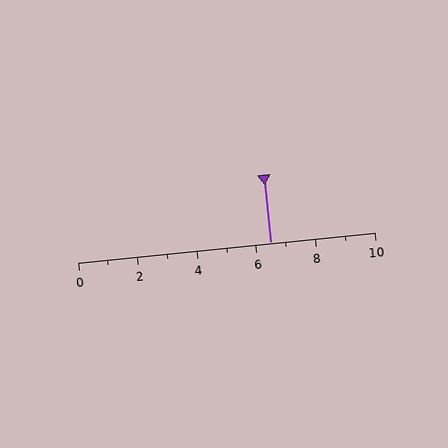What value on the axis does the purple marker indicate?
The marker indicates approximately 6.5.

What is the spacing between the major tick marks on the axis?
The major ticks are spaced 2 apart.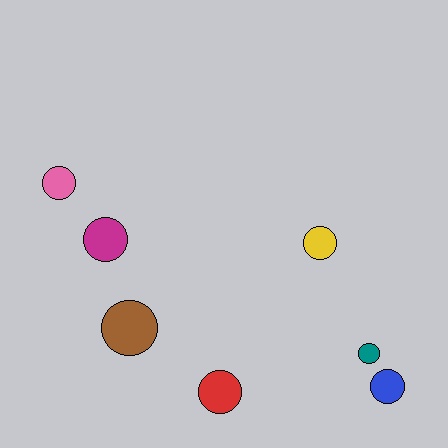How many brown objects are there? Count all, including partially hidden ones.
There is 1 brown object.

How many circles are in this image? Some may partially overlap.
There are 7 circles.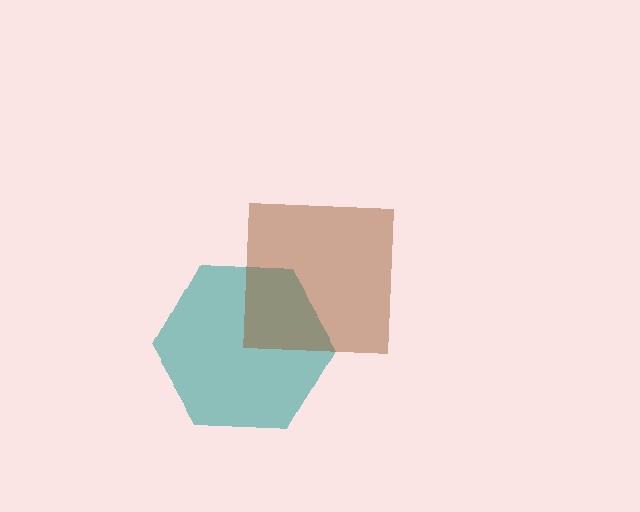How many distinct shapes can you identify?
There are 2 distinct shapes: a teal hexagon, a brown square.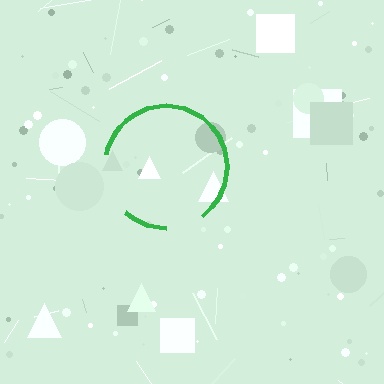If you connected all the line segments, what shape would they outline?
They would outline a circle.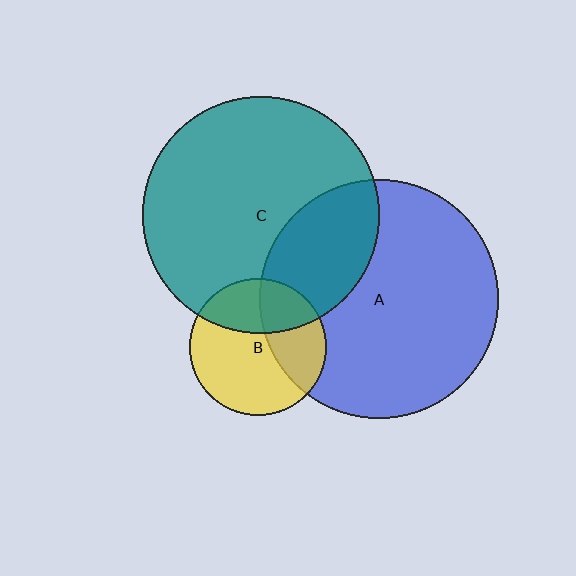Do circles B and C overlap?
Yes.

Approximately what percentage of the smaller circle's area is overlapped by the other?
Approximately 30%.